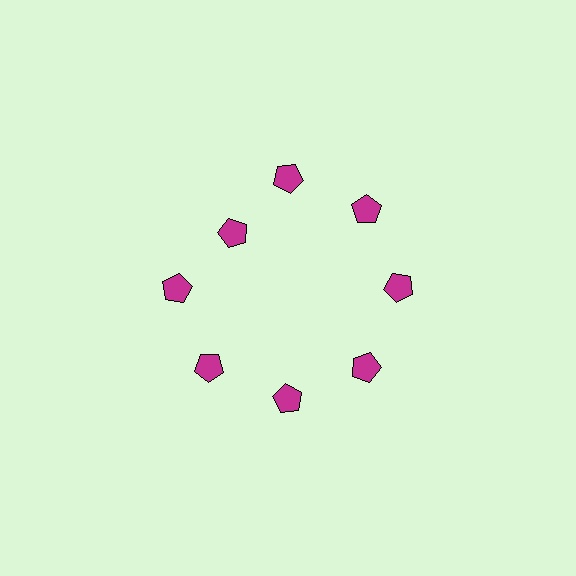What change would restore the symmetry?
The symmetry would be restored by moving it outward, back onto the ring so that all 8 pentagons sit at equal angles and equal distance from the center.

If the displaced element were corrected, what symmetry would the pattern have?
It would have 8-fold rotational symmetry — the pattern would map onto itself every 45 degrees.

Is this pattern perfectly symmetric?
No. The 8 magenta pentagons are arranged in a ring, but one element near the 10 o'clock position is pulled inward toward the center, breaking the 8-fold rotational symmetry.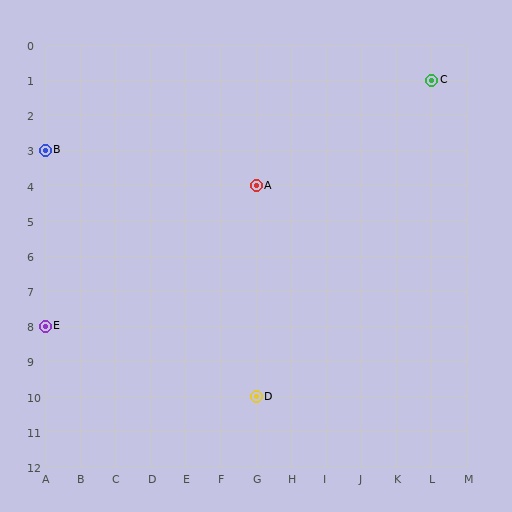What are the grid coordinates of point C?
Point C is at grid coordinates (L, 1).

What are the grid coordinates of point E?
Point E is at grid coordinates (A, 8).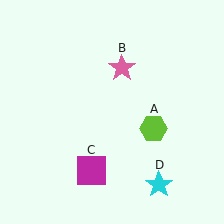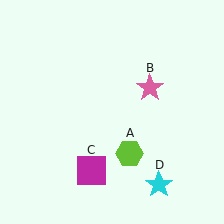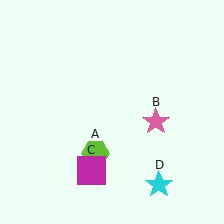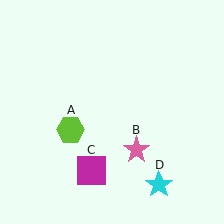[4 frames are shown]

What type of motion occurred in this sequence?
The lime hexagon (object A), pink star (object B) rotated clockwise around the center of the scene.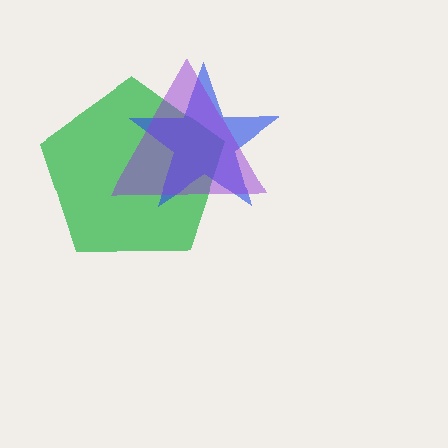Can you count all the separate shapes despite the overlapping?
Yes, there are 3 separate shapes.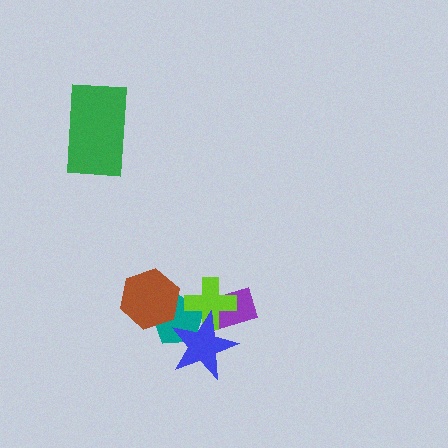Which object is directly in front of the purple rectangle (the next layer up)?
The lime cross is directly in front of the purple rectangle.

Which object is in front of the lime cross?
The blue star is in front of the lime cross.